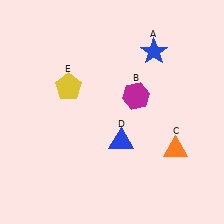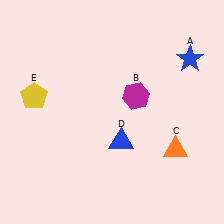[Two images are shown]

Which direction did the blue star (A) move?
The blue star (A) moved right.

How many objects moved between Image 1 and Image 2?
2 objects moved between the two images.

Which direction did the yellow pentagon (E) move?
The yellow pentagon (E) moved left.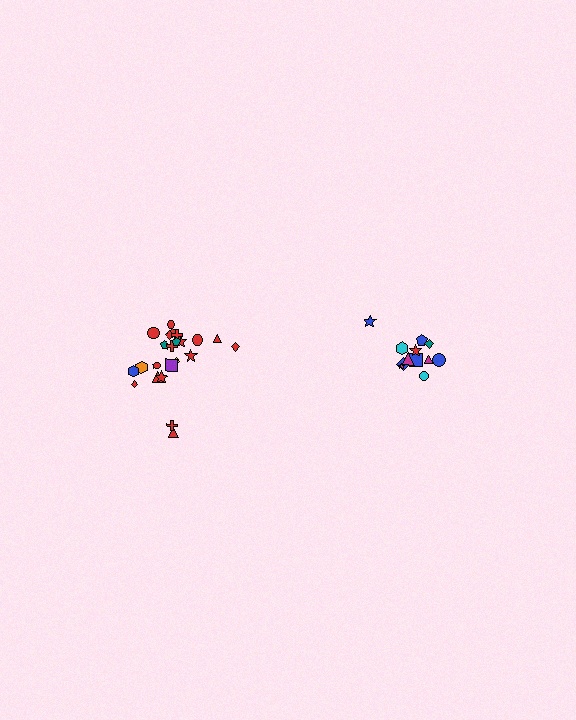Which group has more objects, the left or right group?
The left group.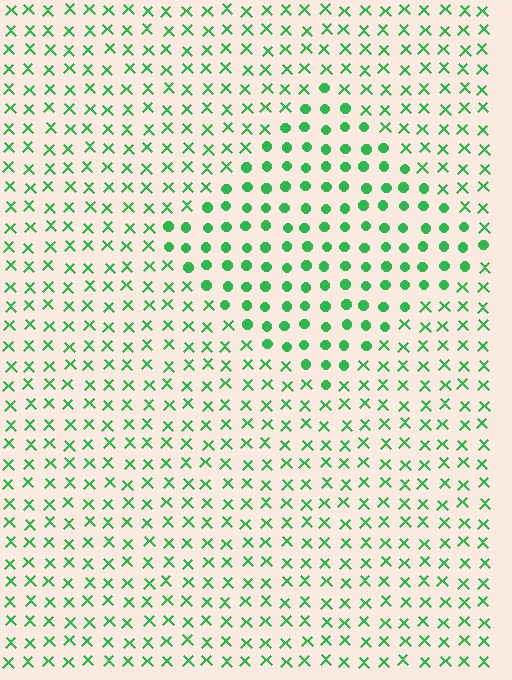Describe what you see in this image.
The image is filled with small green elements arranged in a uniform grid. A diamond-shaped region contains circles, while the surrounding area contains X marks. The boundary is defined purely by the change in element shape.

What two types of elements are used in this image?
The image uses circles inside the diamond region and X marks outside it.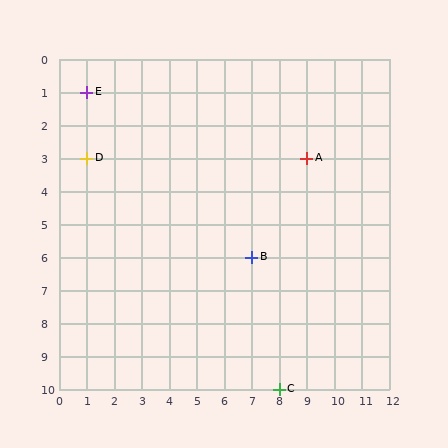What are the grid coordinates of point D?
Point D is at grid coordinates (1, 3).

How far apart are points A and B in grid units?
Points A and B are 2 columns and 3 rows apart (about 3.6 grid units diagonally).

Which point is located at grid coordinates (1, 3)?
Point D is at (1, 3).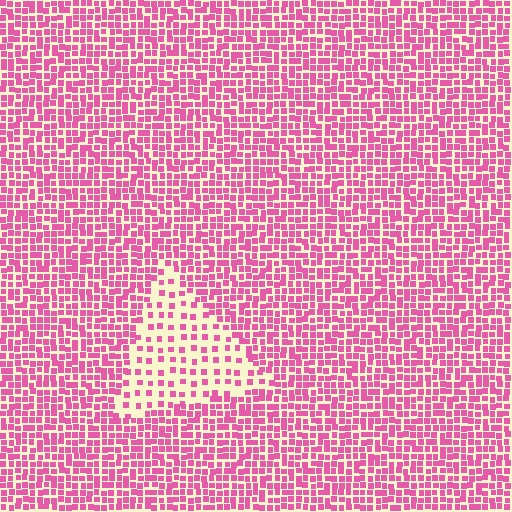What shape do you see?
I see a triangle.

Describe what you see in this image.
The image contains small pink elements arranged at two different densities. A triangle-shaped region is visible where the elements are less densely packed than the surrounding area.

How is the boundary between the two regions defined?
The boundary is defined by a change in element density (approximately 2.4x ratio). All elements are the same color, size, and shape.